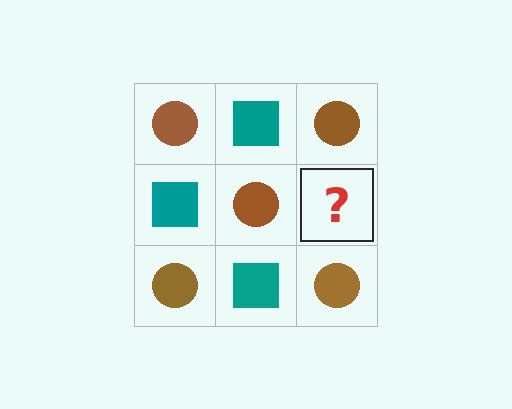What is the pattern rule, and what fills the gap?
The rule is that it alternates brown circle and teal square in a checkerboard pattern. The gap should be filled with a teal square.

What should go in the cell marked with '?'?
The missing cell should contain a teal square.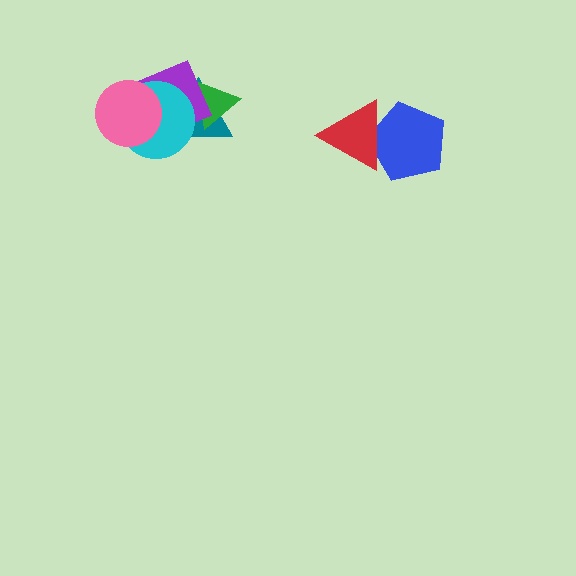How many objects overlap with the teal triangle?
3 objects overlap with the teal triangle.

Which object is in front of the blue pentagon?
The red triangle is in front of the blue pentagon.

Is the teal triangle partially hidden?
Yes, it is partially covered by another shape.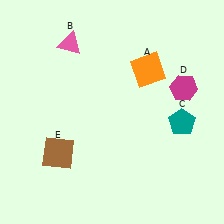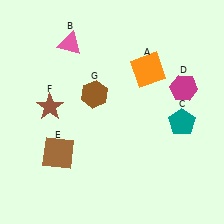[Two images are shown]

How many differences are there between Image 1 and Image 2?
There are 2 differences between the two images.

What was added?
A brown star (F), a brown hexagon (G) were added in Image 2.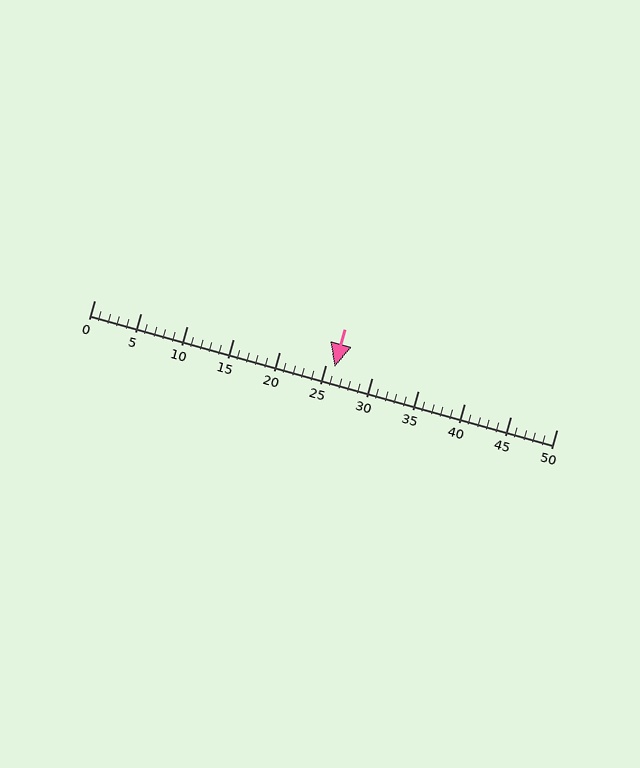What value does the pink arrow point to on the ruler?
The pink arrow points to approximately 26.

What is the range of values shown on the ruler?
The ruler shows values from 0 to 50.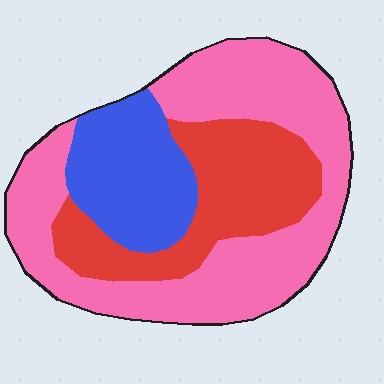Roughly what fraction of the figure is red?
Red takes up about one quarter (1/4) of the figure.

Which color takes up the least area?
Blue, at roughly 20%.